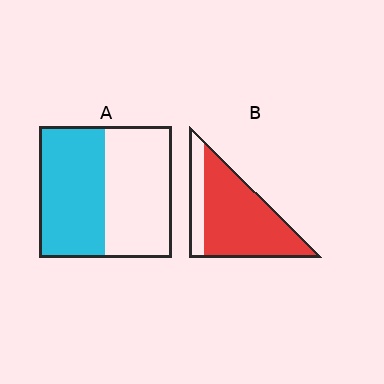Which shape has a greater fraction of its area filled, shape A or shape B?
Shape B.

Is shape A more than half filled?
Roughly half.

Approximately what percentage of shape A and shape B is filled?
A is approximately 50% and B is approximately 80%.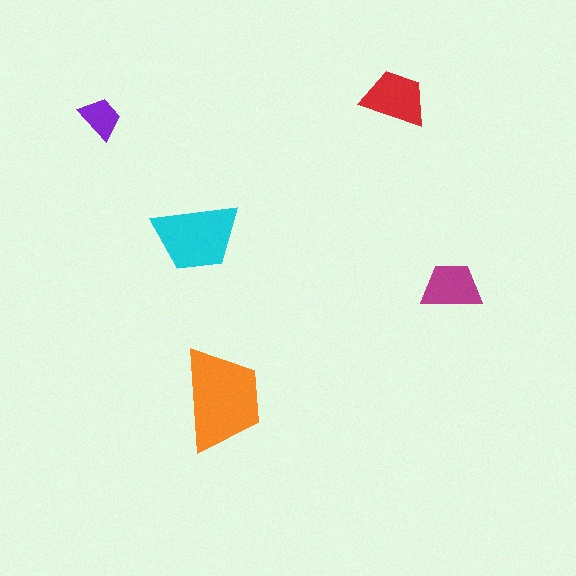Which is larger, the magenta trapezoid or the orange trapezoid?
The orange one.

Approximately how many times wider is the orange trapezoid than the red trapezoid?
About 1.5 times wider.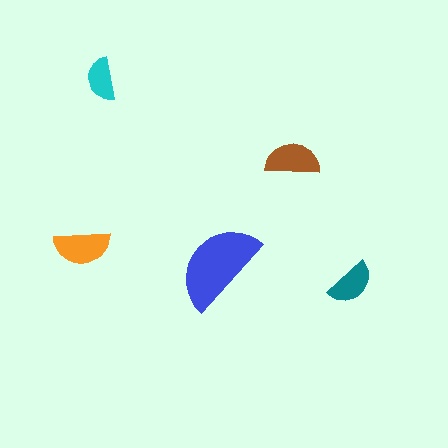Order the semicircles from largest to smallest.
the blue one, the orange one, the brown one, the teal one, the cyan one.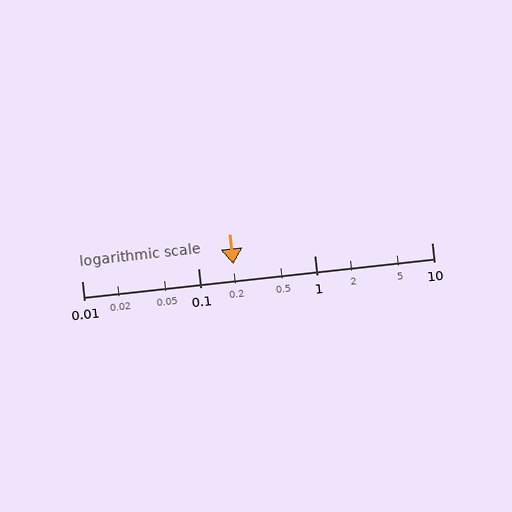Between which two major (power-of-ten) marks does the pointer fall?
The pointer is between 0.1 and 1.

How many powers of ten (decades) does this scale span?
The scale spans 3 decades, from 0.01 to 10.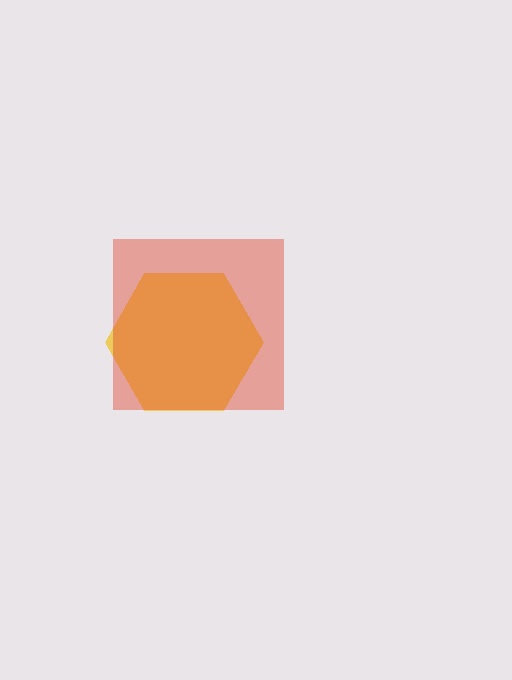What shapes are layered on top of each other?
The layered shapes are: a yellow hexagon, a red square.